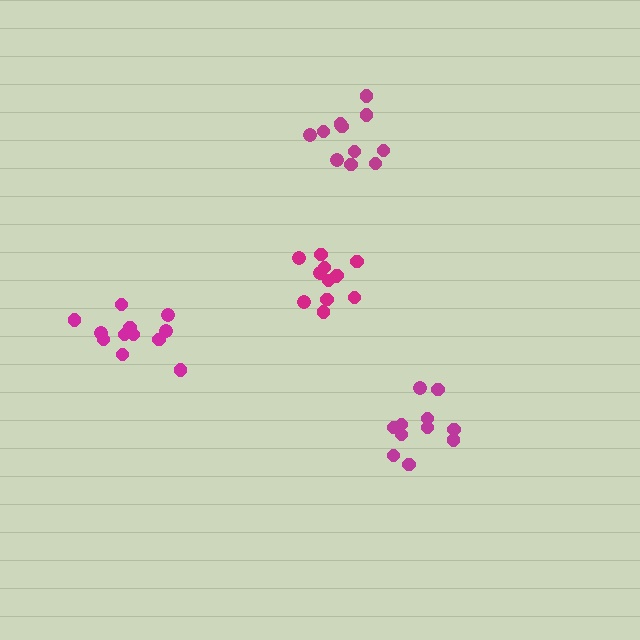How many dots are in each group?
Group 1: 12 dots, Group 2: 11 dots, Group 3: 12 dots, Group 4: 12 dots (47 total).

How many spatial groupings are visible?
There are 4 spatial groupings.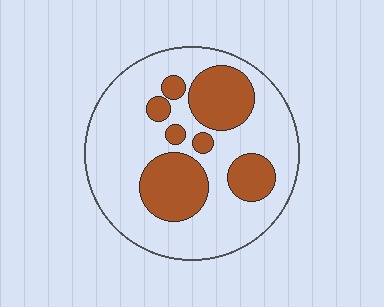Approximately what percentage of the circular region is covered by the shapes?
Approximately 30%.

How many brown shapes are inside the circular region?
7.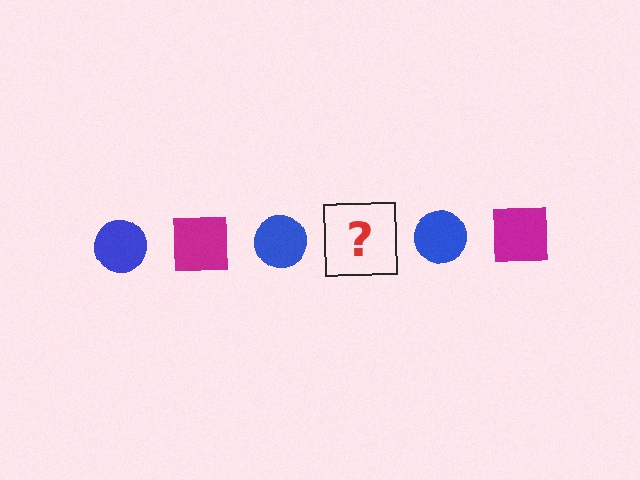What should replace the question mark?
The question mark should be replaced with a magenta square.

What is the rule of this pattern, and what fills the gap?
The rule is that the pattern alternates between blue circle and magenta square. The gap should be filled with a magenta square.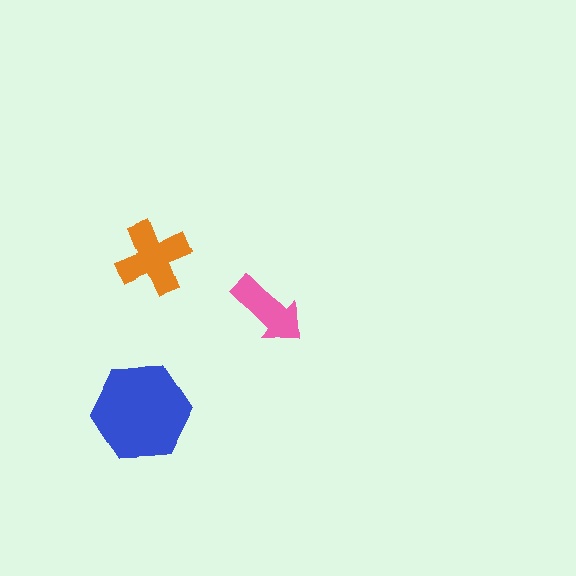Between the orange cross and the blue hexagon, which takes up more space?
The blue hexagon.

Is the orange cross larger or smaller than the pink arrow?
Larger.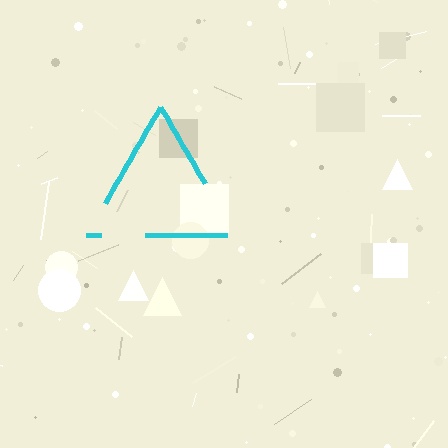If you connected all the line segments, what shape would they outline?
They would outline a triangle.